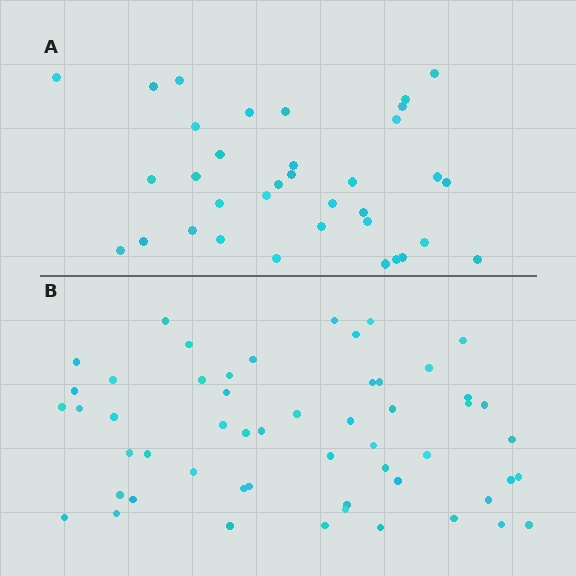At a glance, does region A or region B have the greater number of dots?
Region B (the bottom region) has more dots.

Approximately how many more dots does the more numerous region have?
Region B has approximately 20 more dots than region A.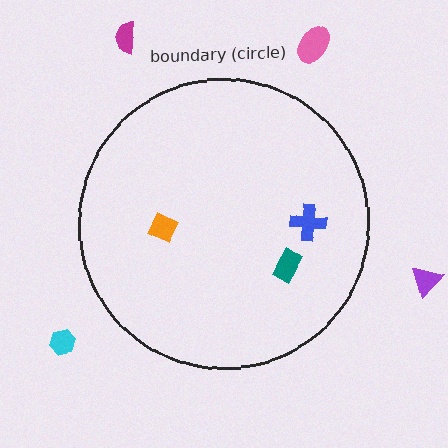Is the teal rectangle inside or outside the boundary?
Inside.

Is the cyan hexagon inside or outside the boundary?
Outside.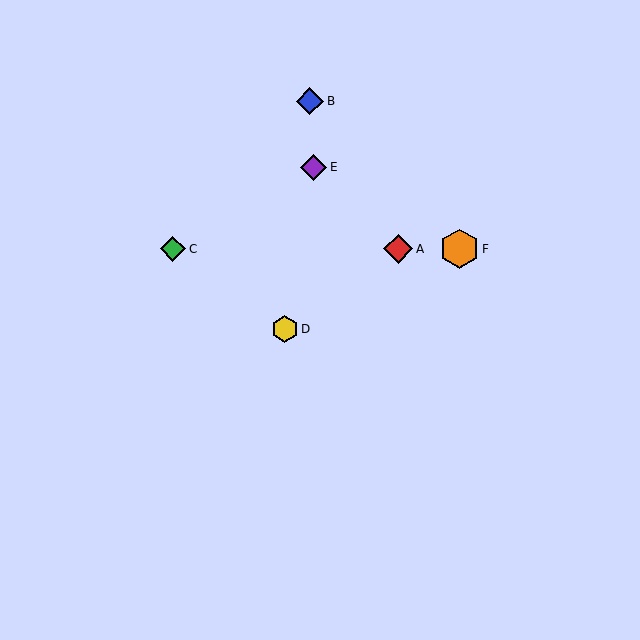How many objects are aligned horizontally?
3 objects (A, C, F) are aligned horizontally.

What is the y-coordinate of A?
Object A is at y≈249.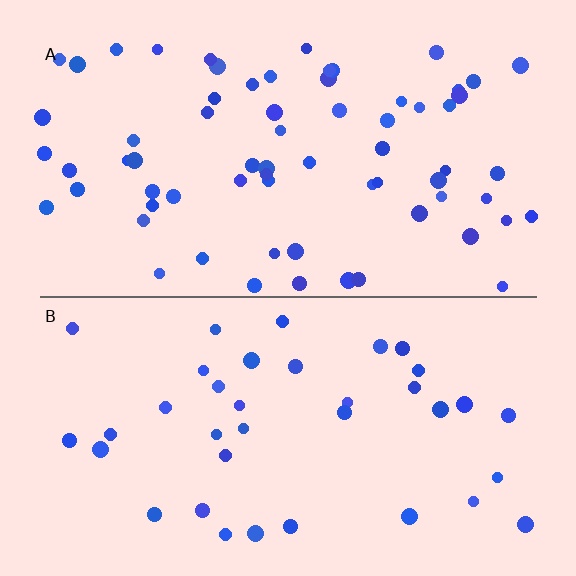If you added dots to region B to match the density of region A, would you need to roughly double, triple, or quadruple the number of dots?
Approximately double.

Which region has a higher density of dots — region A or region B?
A (the top).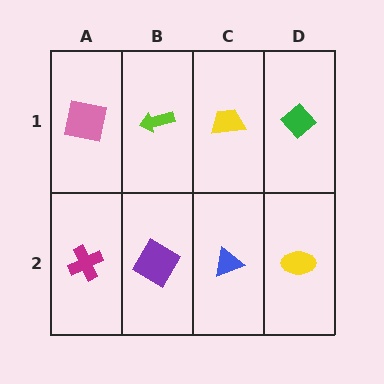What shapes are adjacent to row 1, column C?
A blue triangle (row 2, column C), a lime arrow (row 1, column B), a green diamond (row 1, column D).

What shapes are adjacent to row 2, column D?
A green diamond (row 1, column D), a blue triangle (row 2, column C).